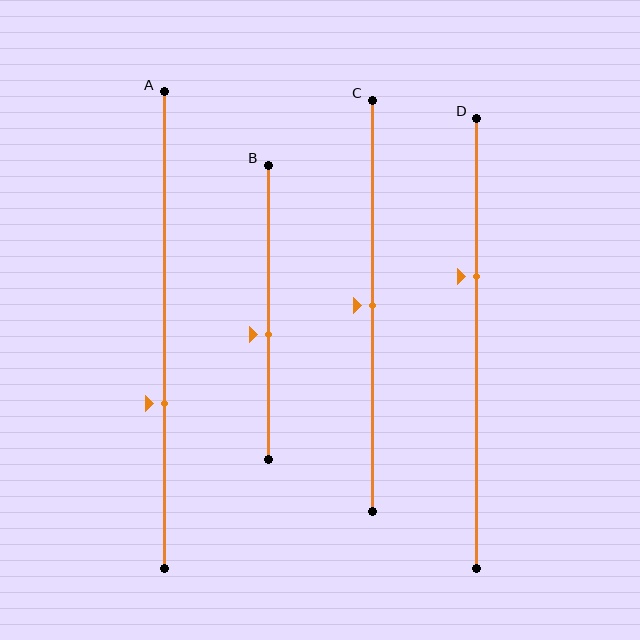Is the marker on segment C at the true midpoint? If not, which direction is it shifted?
Yes, the marker on segment C is at the true midpoint.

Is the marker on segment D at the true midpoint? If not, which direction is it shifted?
No, the marker on segment D is shifted upward by about 15% of the segment length.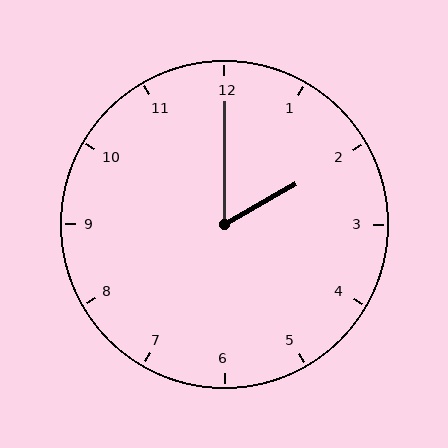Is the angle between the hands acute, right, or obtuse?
It is acute.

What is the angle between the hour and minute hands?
Approximately 60 degrees.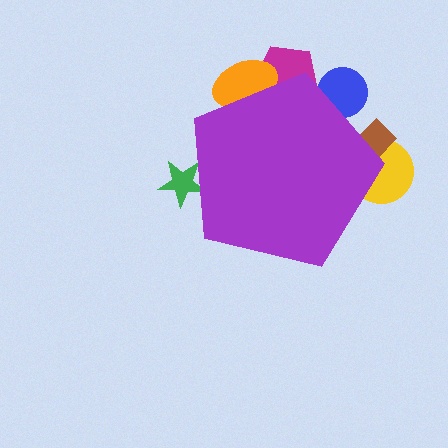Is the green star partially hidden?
Yes, the green star is partially hidden behind the purple pentagon.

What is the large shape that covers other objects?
A purple pentagon.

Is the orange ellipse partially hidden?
Yes, the orange ellipse is partially hidden behind the purple pentagon.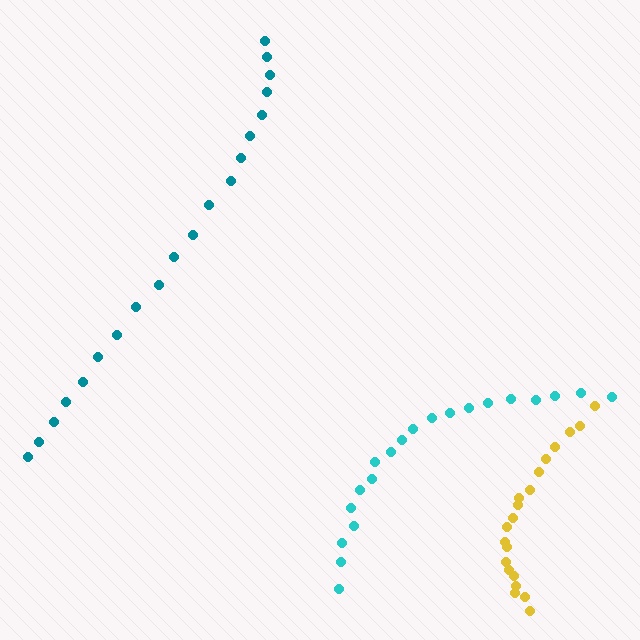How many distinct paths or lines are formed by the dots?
There are 3 distinct paths.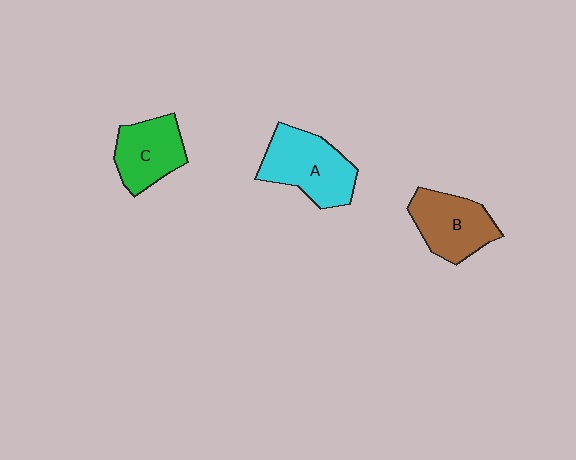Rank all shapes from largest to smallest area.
From largest to smallest: A (cyan), B (brown), C (green).